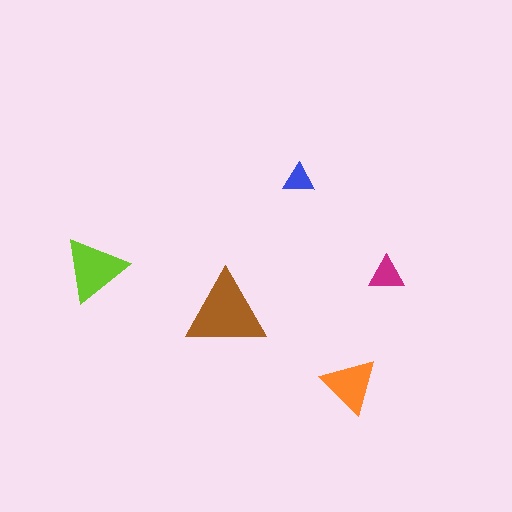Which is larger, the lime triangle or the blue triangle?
The lime one.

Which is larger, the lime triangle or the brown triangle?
The brown one.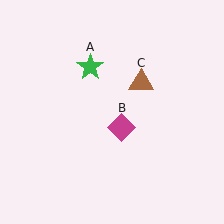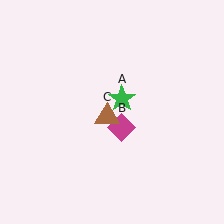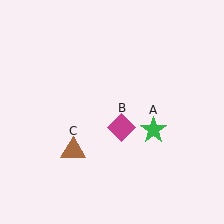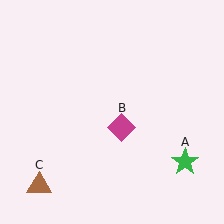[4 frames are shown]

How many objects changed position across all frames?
2 objects changed position: green star (object A), brown triangle (object C).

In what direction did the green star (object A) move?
The green star (object A) moved down and to the right.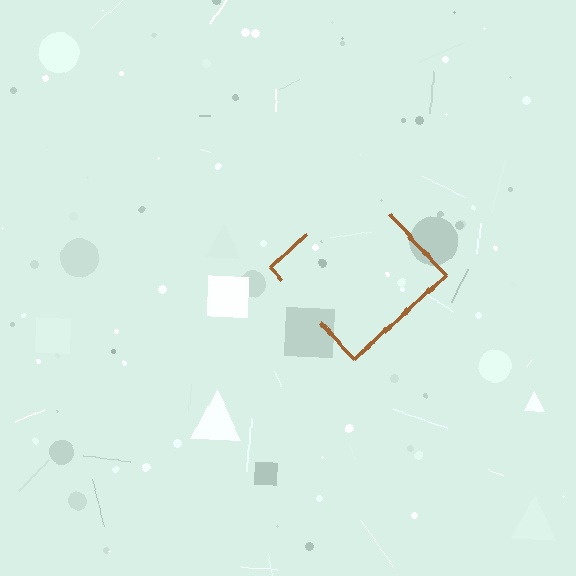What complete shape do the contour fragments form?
The contour fragments form a diamond.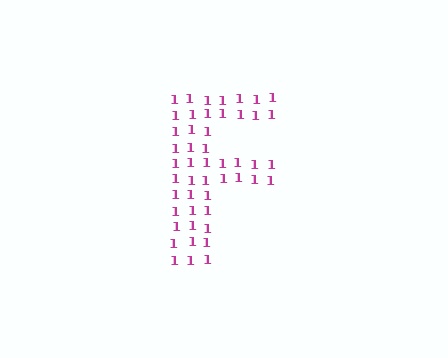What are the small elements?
The small elements are digit 1's.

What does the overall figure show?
The overall figure shows the letter F.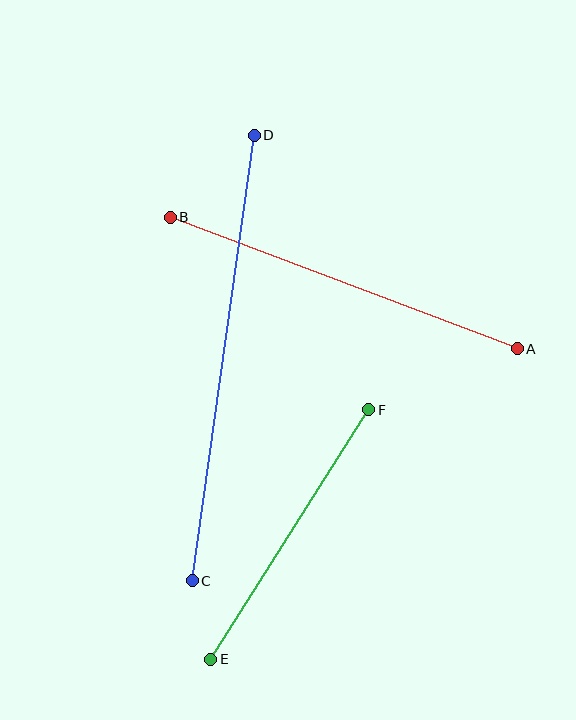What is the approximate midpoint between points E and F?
The midpoint is at approximately (290, 534) pixels.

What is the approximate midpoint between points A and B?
The midpoint is at approximately (344, 283) pixels.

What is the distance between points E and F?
The distance is approximately 295 pixels.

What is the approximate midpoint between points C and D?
The midpoint is at approximately (223, 358) pixels.